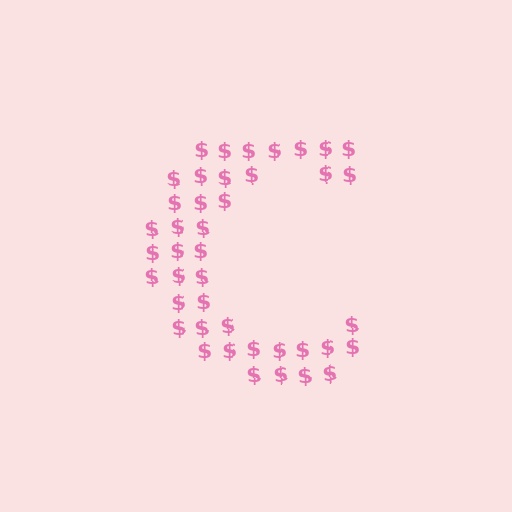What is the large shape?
The large shape is the letter C.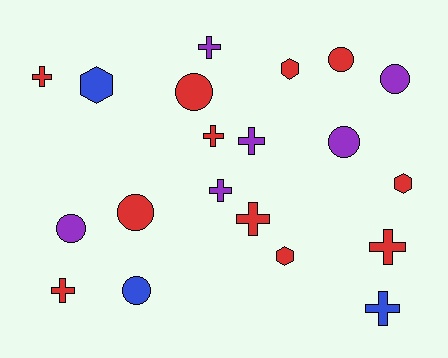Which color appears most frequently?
Red, with 11 objects.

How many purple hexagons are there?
There are no purple hexagons.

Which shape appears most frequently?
Cross, with 9 objects.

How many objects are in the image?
There are 20 objects.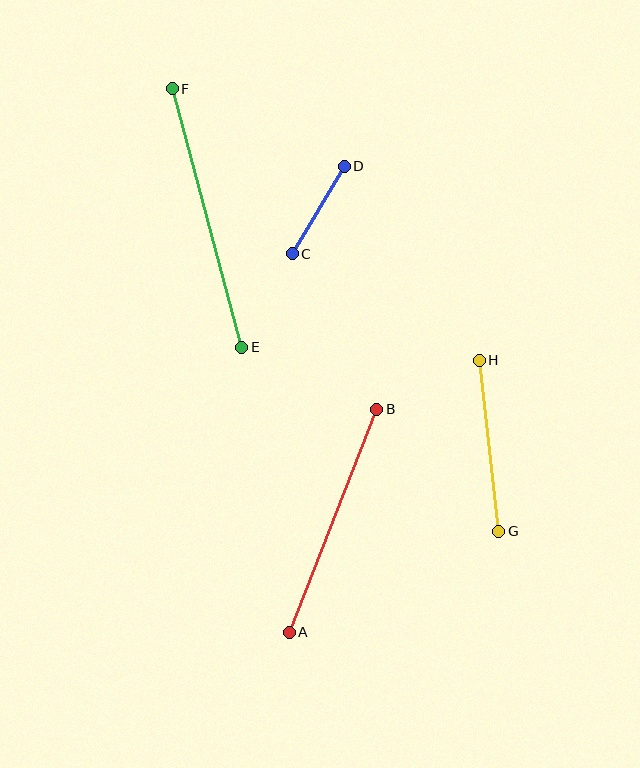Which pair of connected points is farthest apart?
Points E and F are farthest apart.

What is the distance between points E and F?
The distance is approximately 268 pixels.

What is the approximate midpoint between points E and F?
The midpoint is at approximately (207, 218) pixels.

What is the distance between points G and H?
The distance is approximately 172 pixels.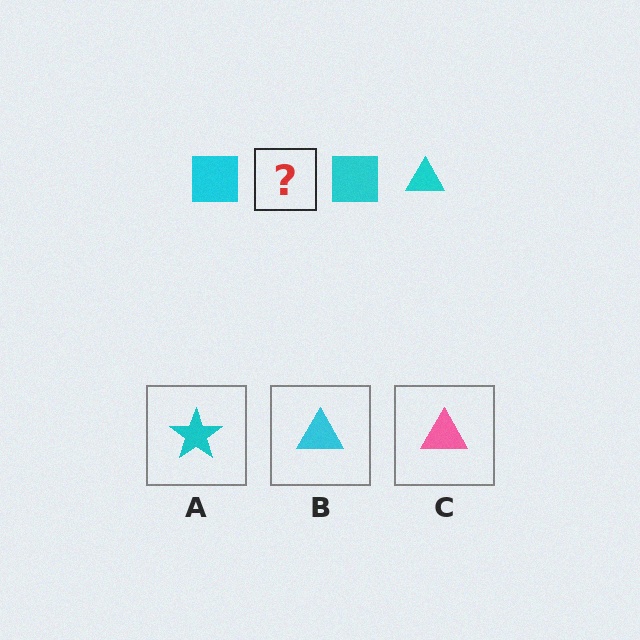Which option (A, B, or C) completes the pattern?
B.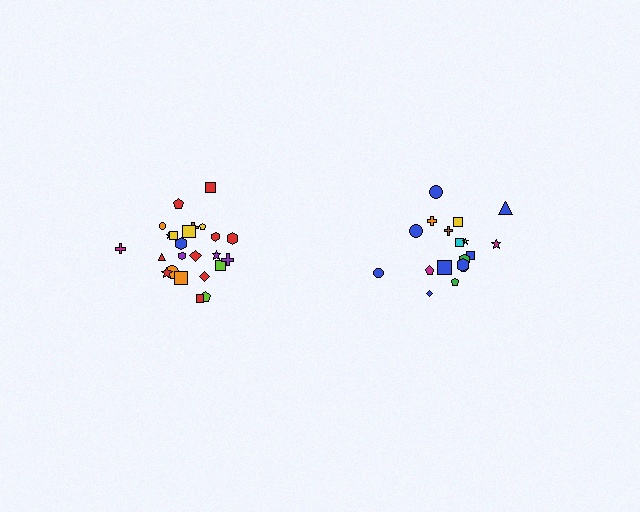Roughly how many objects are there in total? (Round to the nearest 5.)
Roughly 45 objects in total.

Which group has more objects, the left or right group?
The left group.